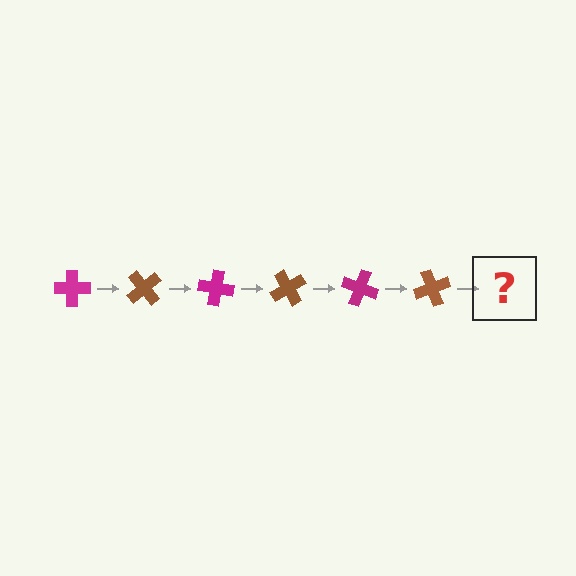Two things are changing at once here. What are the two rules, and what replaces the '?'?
The two rules are that it rotates 50 degrees each step and the color cycles through magenta and brown. The '?' should be a magenta cross, rotated 300 degrees from the start.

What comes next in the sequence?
The next element should be a magenta cross, rotated 300 degrees from the start.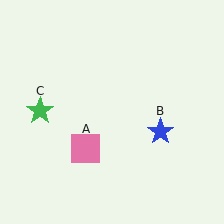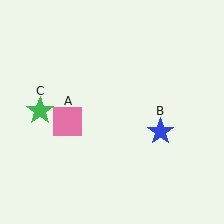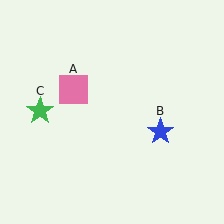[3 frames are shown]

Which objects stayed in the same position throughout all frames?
Blue star (object B) and green star (object C) remained stationary.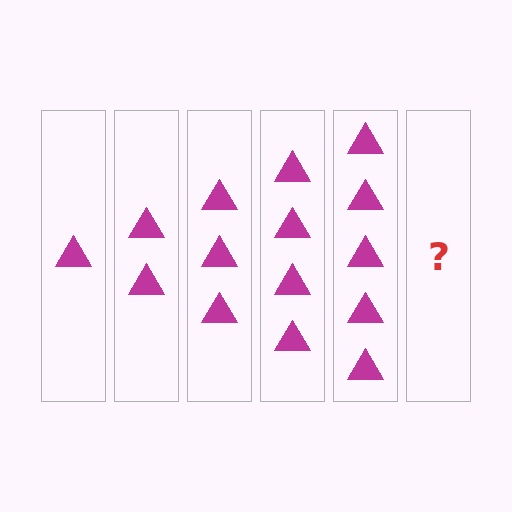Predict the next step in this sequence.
The next step is 6 triangles.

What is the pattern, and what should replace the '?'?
The pattern is that each step adds one more triangle. The '?' should be 6 triangles.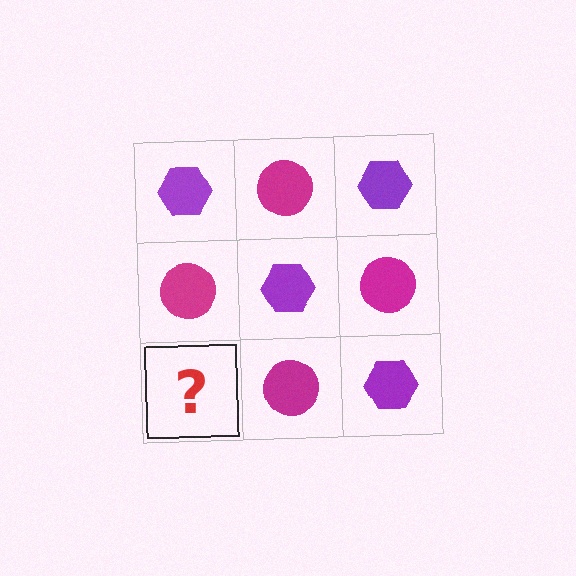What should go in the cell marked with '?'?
The missing cell should contain a purple hexagon.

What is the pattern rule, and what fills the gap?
The rule is that it alternates purple hexagon and magenta circle in a checkerboard pattern. The gap should be filled with a purple hexagon.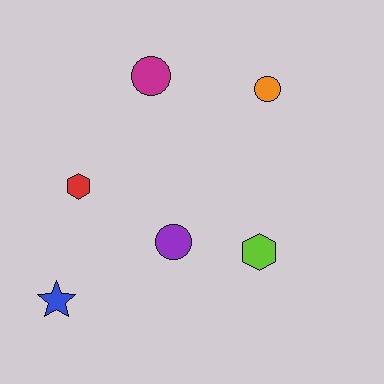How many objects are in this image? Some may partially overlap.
There are 6 objects.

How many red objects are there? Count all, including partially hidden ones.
There is 1 red object.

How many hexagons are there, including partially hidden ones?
There are 2 hexagons.